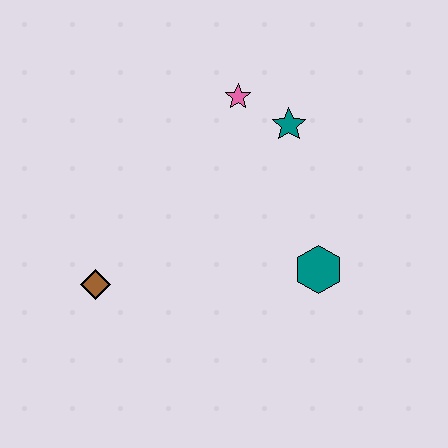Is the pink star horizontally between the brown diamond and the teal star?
Yes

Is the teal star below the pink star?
Yes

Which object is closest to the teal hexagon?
The teal star is closest to the teal hexagon.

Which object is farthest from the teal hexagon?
The brown diamond is farthest from the teal hexagon.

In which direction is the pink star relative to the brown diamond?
The pink star is above the brown diamond.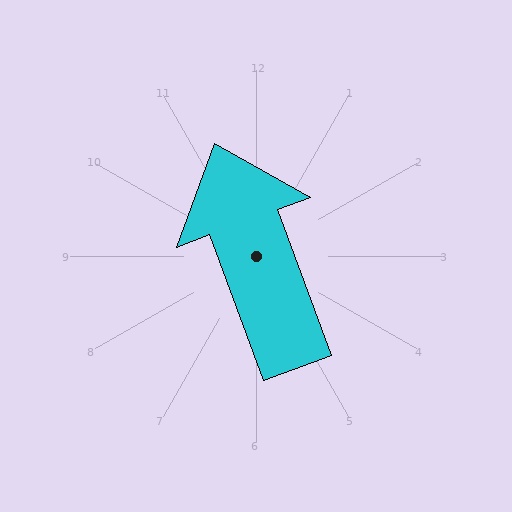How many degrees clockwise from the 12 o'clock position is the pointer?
Approximately 340 degrees.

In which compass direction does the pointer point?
North.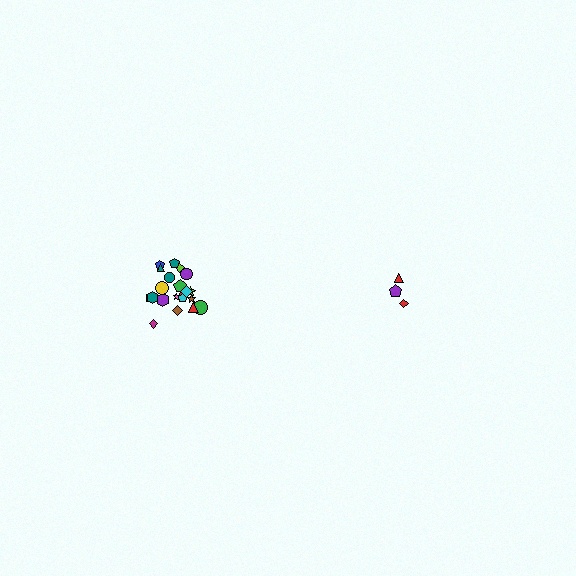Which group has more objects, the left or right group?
The left group.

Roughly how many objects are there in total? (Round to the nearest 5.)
Roughly 25 objects in total.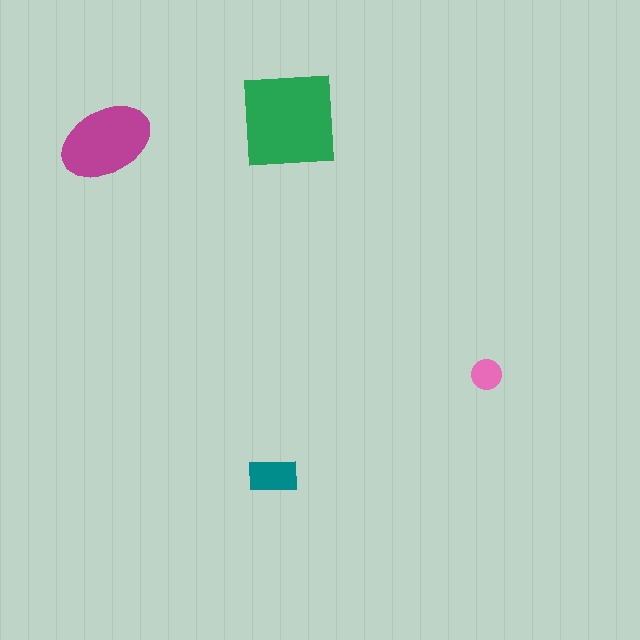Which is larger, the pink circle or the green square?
The green square.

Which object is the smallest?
The pink circle.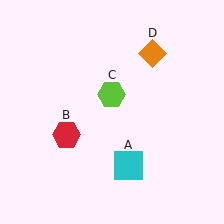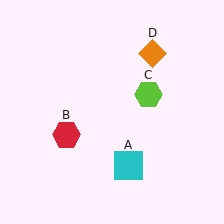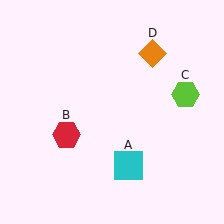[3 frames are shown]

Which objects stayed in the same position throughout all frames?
Cyan square (object A) and red hexagon (object B) and orange diamond (object D) remained stationary.